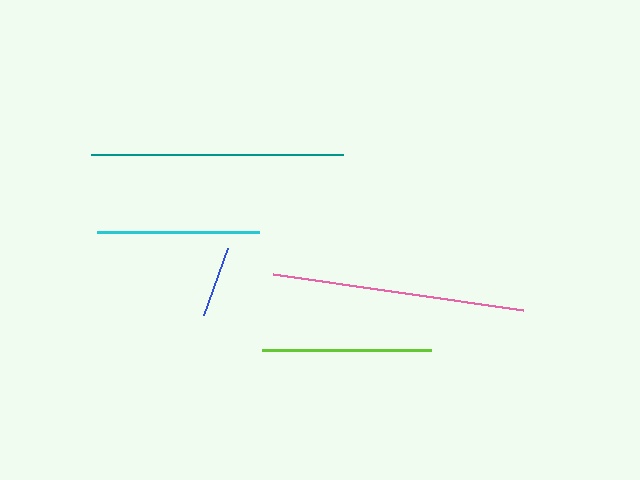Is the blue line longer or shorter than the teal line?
The teal line is longer than the blue line.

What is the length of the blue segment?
The blue segment is approximately 71 pixels long.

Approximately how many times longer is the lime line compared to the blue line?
The lime line is approximately 2.4 times the length of the blue line.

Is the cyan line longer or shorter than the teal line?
The teal line is longer than the cyan line.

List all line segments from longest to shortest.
From longest to shortest: teal, pink, lime, cyan, blue.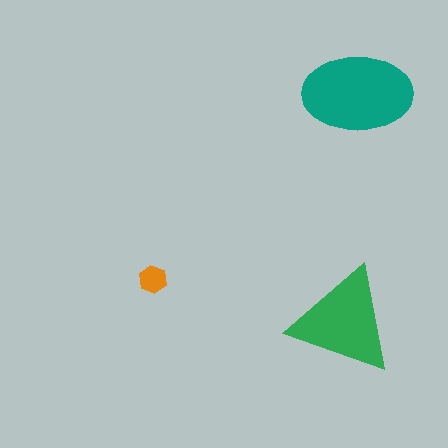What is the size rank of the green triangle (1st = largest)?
2nd.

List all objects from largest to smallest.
The teal ellipse, the green triangle, the orange hexagon.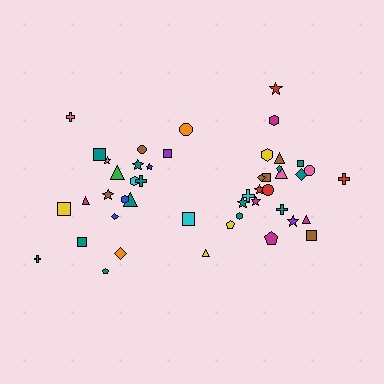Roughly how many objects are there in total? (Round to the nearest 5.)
Roughly 45 objects in total.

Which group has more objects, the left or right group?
The right group.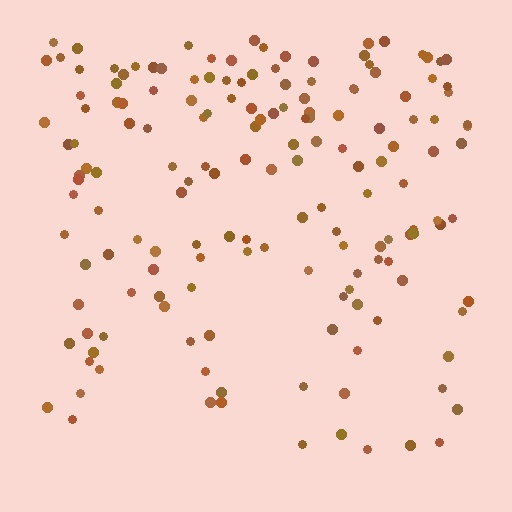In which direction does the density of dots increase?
From bottom to top, with the top side densest.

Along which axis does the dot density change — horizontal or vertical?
Vertical.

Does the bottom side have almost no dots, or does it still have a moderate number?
Still a moderate number, just noticeably fewer than the top.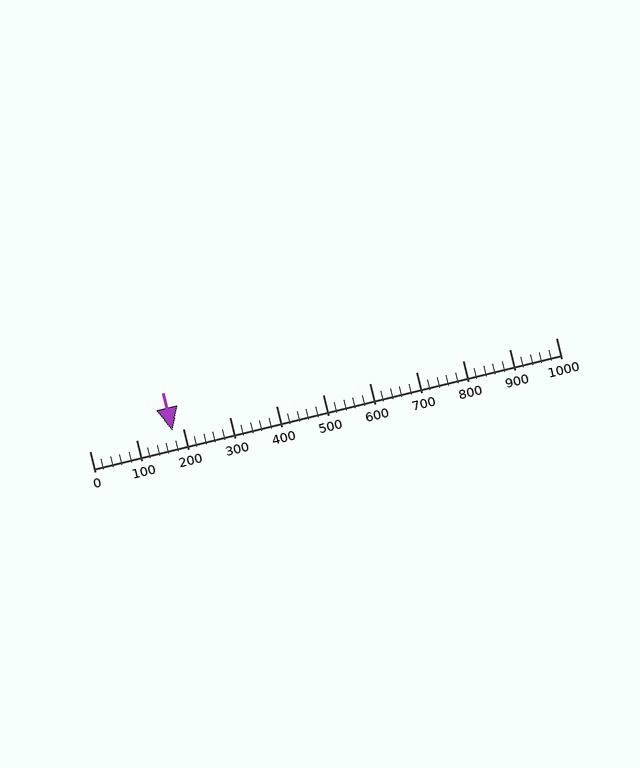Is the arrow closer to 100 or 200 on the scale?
The arrow is closer to 200.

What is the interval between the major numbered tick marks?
The major tick marks are spaced 100 units apart.